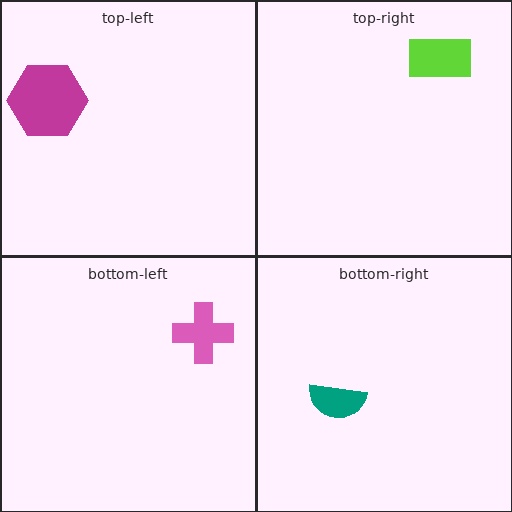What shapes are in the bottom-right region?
The teal semicircle.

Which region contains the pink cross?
The bottom-left region.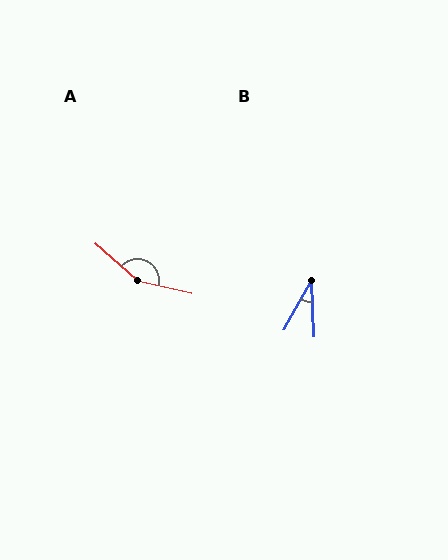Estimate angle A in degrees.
Approximately 152 degrees.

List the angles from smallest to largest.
B (31°), A (152°).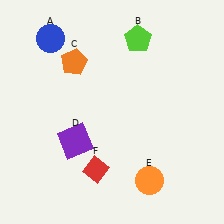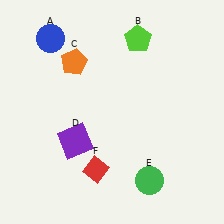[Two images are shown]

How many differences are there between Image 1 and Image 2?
There is 1 difference between the two images.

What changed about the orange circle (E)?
In Image 1, E is orange. In Image 2, it changed to green.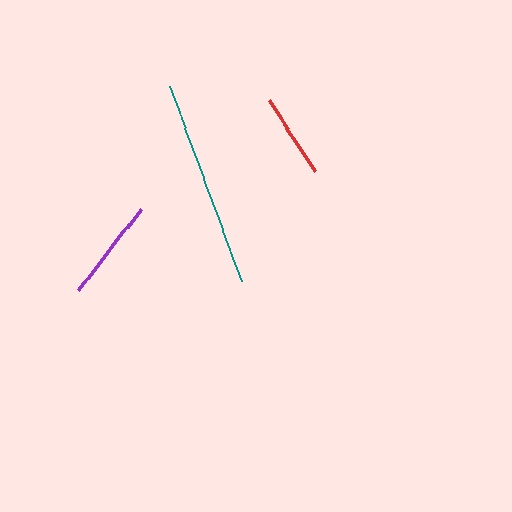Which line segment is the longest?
The teal line is the longest at approximately 207 pixels.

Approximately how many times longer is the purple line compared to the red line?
The purple line is approximately 1.2 times the length of the red line.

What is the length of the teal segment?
The teal segment is approximately 207 pixels long.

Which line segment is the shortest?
The red line is the shortest at approximately 84 pixels.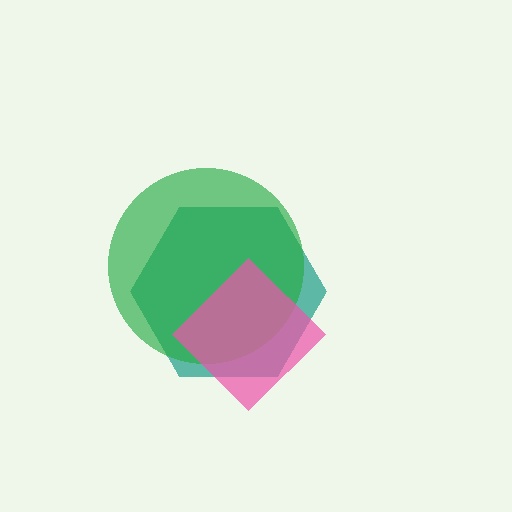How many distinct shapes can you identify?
There are 3 distinct shapes: a teal hexagon, a green circle, a pink diamond.